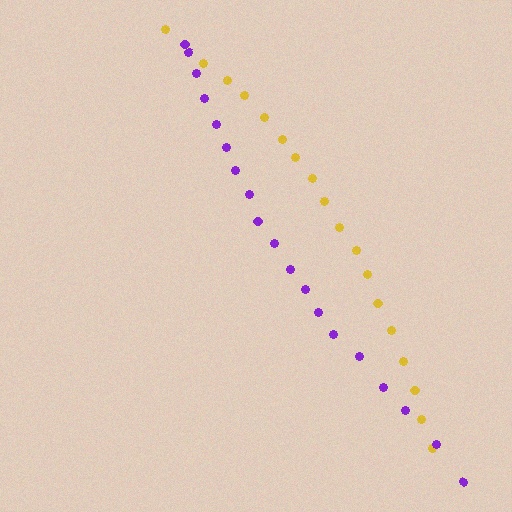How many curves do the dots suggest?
There are 2 distinct paths.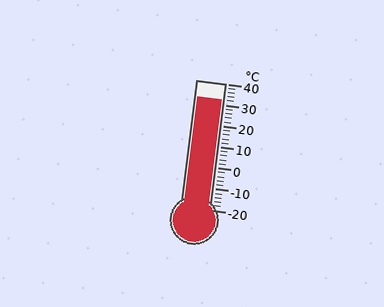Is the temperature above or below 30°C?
The temperature is above 30°C.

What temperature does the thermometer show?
The thermometer shows approximately 32°C.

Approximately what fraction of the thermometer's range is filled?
The thermometer is filled to approximately 85% of its range.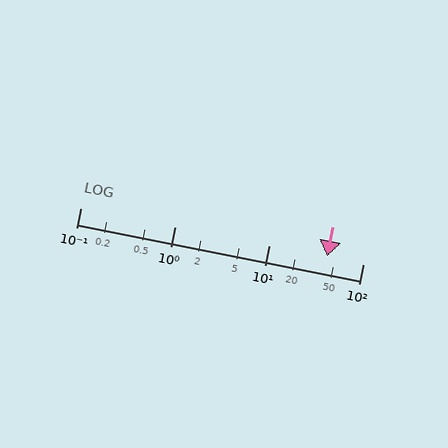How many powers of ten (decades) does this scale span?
The scale spans 3 decades, from 0.1 to 100.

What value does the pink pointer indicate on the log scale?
The pointer indicates approximately 42.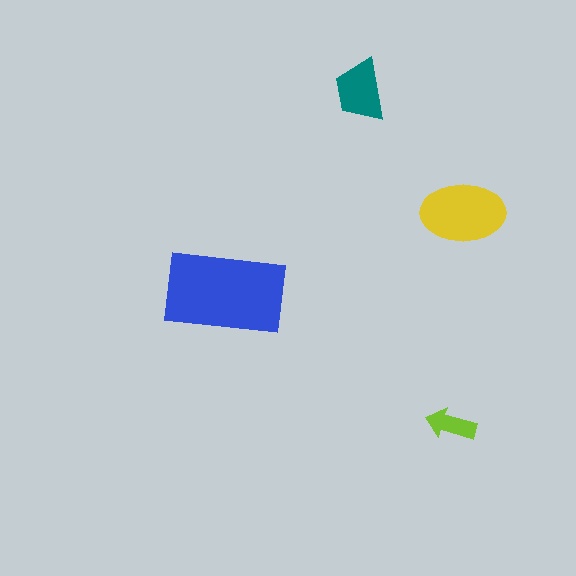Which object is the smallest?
The lime arrow.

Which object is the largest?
The blue rectangle.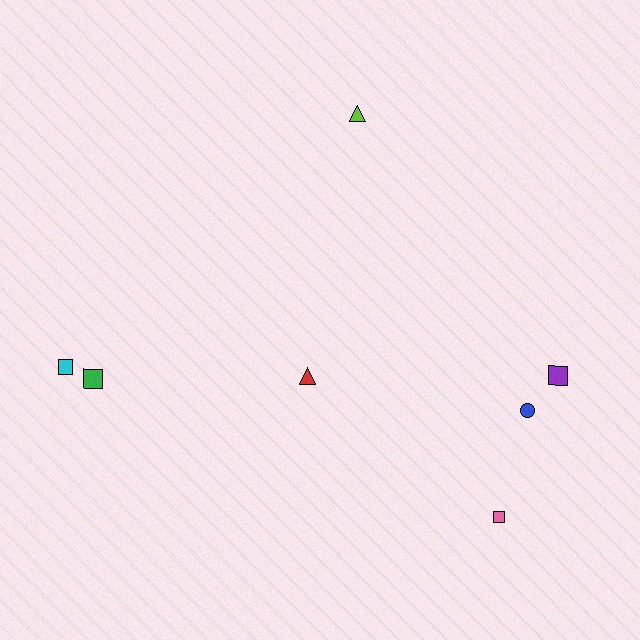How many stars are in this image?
There are no stars.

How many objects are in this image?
There are 7 objects.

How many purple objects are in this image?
There is 1 purple object.